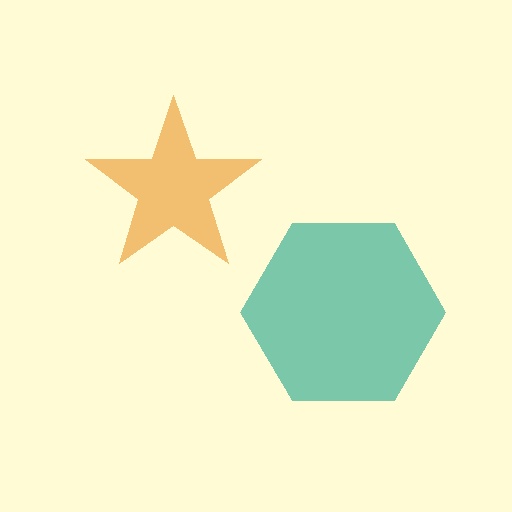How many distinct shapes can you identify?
There are 2 distinct shapes: a teal hexagon, an orange star.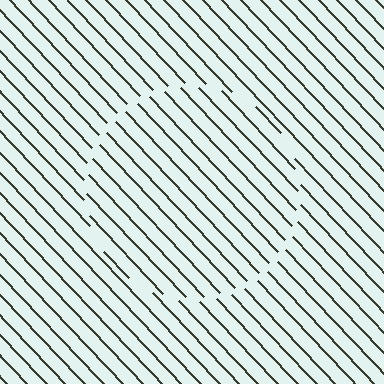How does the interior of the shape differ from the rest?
The interior of the shape contains the same grating, shifted by half a period — the contour is defined by the phase discontinuity where line-ends from the inner and outer gratings abut.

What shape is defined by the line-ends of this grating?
An illusory circle. The interior of the shape contains the same grating, shifted by half a period — the contour is defined by the phase discontinuity where line-ends from the inner and outer gratings abut.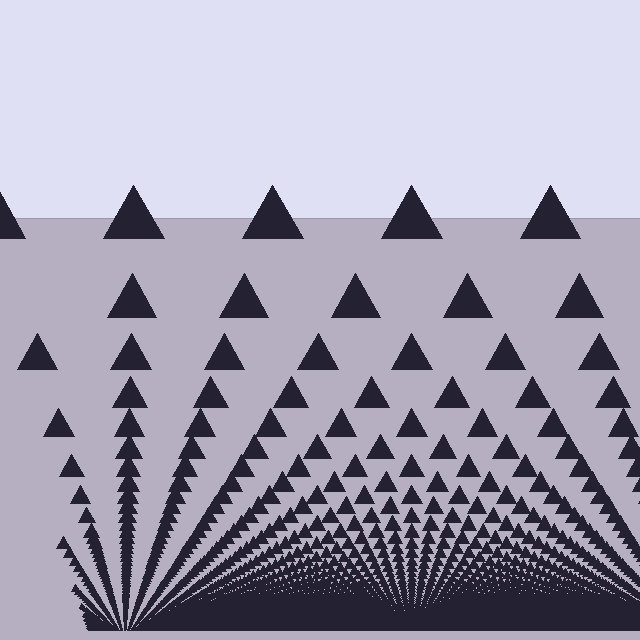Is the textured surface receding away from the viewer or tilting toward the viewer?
The surface appears to tilt toward the viewer. Texture elements get larger and sparser toward the top.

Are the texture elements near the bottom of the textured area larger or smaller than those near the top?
Smaller. The gradient is inverted — elements near the bottom are smaller and denser.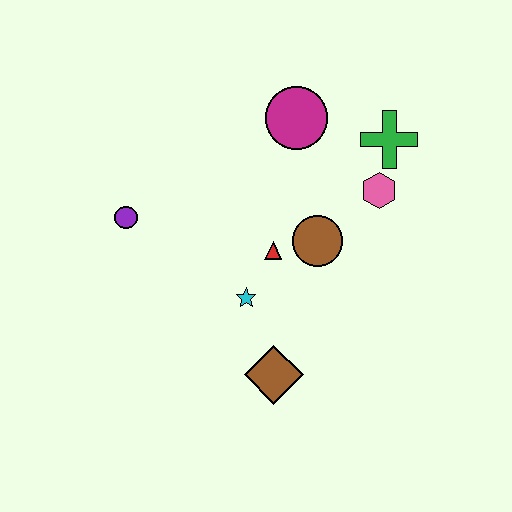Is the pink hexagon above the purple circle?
Yes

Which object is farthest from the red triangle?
The green cross is farthest from the red triangle.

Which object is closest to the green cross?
The pink hexagon is closest to the green cross.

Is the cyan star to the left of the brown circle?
Yes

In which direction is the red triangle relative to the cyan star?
The red triangle is above the cyan star.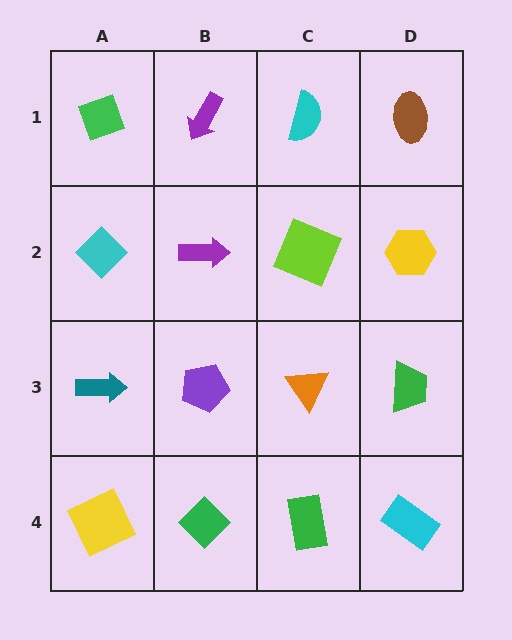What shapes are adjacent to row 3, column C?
A lime square (row 2, column C), a green rectangle (row 4, column C), a purple pentagon (row 3, column B), a green trapezoid (row 3, column D).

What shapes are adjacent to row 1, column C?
A lime square (row 2, column C), a purple arrow (row 1, column B), a brown ellipse (row 1, column D).